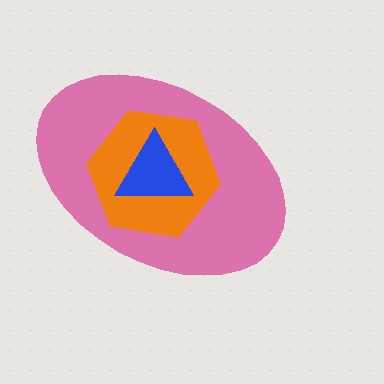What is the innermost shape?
The blue triangle.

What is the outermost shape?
The pink ellipse.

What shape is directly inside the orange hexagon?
The blue triangle.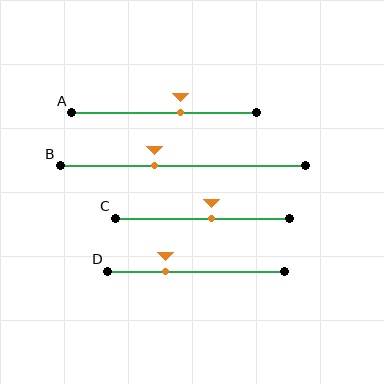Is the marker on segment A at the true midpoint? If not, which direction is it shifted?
No, the marker on segment A is shifted to the right by about 9% of the segment length.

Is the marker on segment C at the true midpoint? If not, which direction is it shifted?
No, the marker on segment C is shifted to the right by about 5% of the segment length.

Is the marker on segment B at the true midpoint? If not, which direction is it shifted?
No, the marker on segment B is shifted to the left by about 12% of the segment length.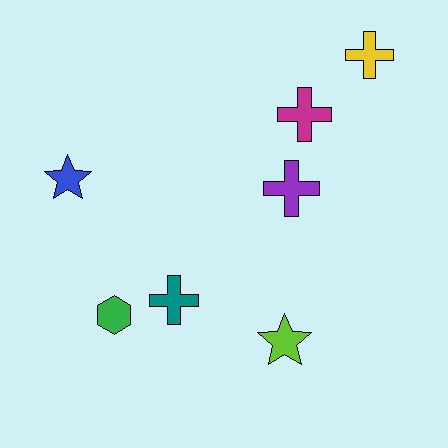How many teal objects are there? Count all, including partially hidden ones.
There is 1 teal object.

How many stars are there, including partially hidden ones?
There are 2 stars.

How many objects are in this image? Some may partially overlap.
There are 7 objects.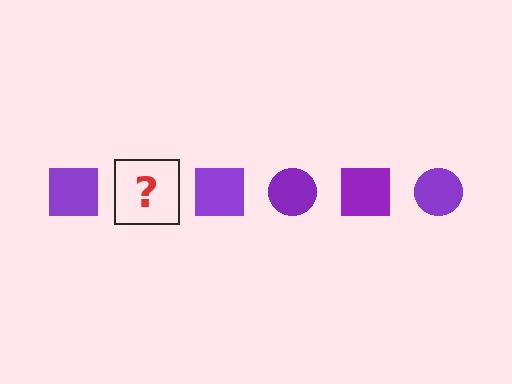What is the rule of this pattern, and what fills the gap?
The rule is that the pattern cycles through square, circle shapes in purple. The gap should be filled with a purple circle.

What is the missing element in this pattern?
The missing element is a purple circle.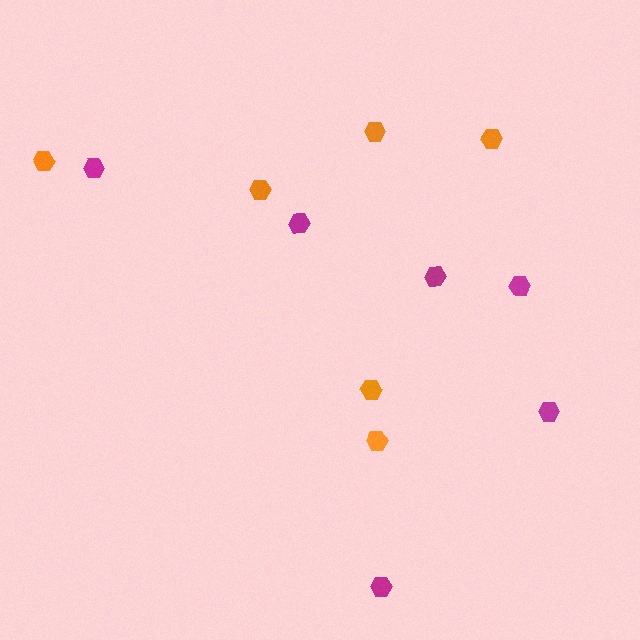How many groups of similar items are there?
There are 2 groups: one group of orange hexagons (6) and one group of magenta hexagons (6).